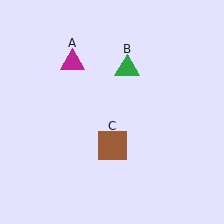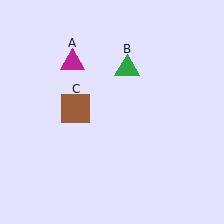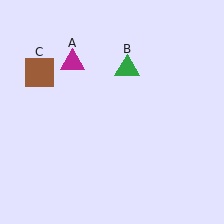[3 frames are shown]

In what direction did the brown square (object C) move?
The brown square (object C) moved up and to the left.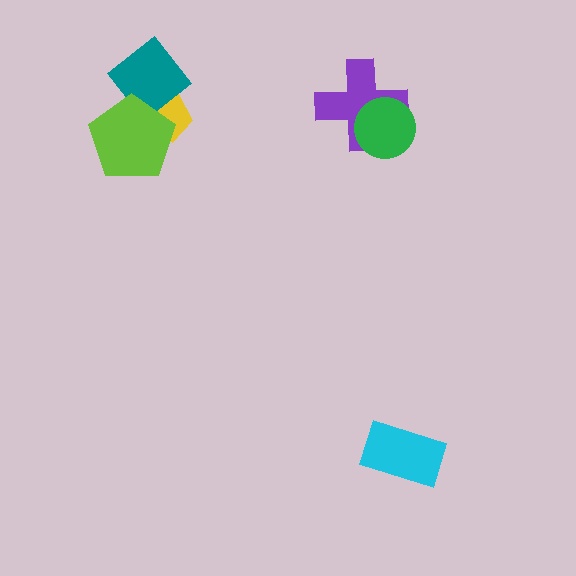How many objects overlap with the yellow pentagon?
2 objects overlap with the yellow pentagon.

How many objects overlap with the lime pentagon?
2 objects overlap with the lime pentagon.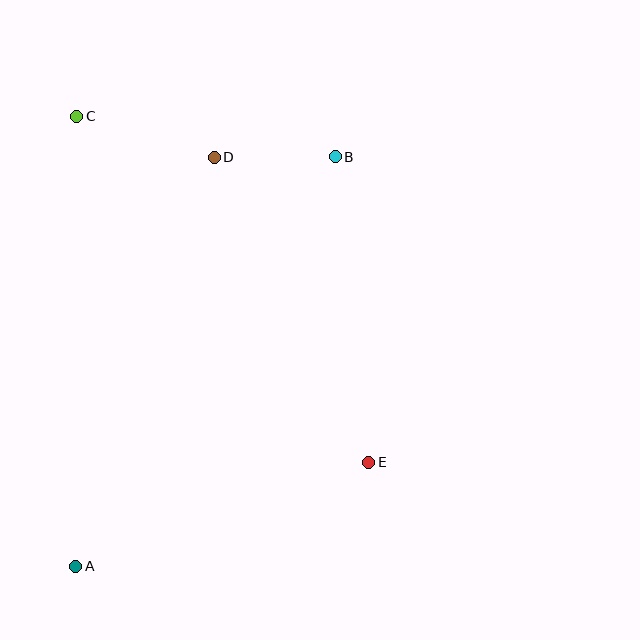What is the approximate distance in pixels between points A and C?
The distance between A and C is approximately 450 pixels.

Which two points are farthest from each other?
Points A and B are farthest from each other.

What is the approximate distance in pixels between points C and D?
The distance between C and D is approximately 143 pixels.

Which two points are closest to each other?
Points B and D are closest to each other.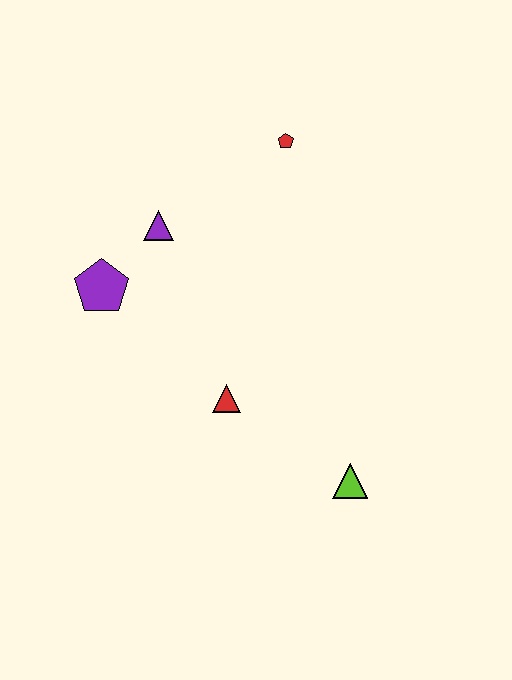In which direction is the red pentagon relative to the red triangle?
The red pentagon is above the red triangle.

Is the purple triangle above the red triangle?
Yes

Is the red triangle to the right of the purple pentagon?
Yes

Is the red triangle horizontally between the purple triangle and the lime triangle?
Yes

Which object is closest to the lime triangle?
The red triangle is closest to the lime triangle.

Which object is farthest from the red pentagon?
The lime triangle is farthest from the red pentagon.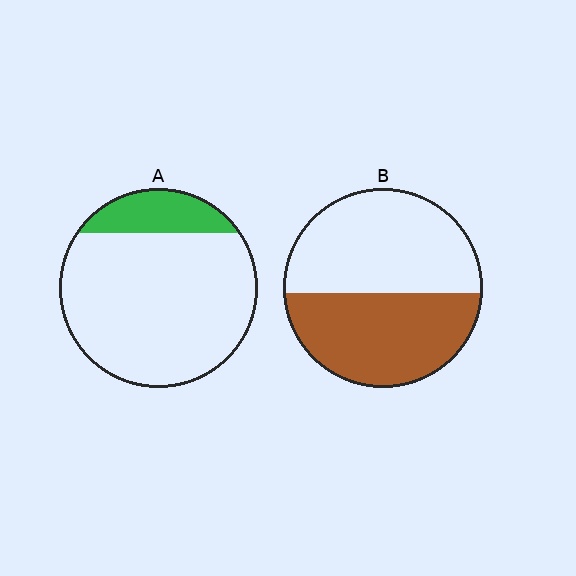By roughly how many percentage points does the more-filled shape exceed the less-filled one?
By roughly 30 percentage points (B over A).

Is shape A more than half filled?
No.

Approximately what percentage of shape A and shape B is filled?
A is approximately 15% and B is approximately 45%.